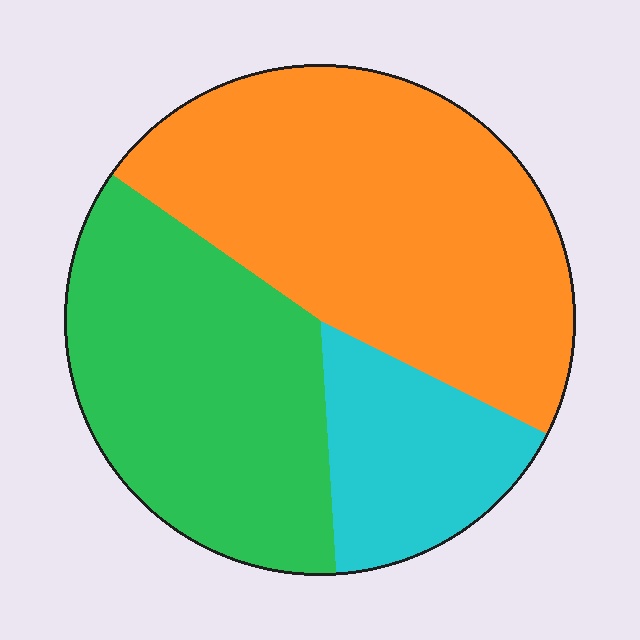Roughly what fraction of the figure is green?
Green takes up about three eighths (3/8) of the figure.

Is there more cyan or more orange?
Orange.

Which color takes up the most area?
Orange, at roughly 50%.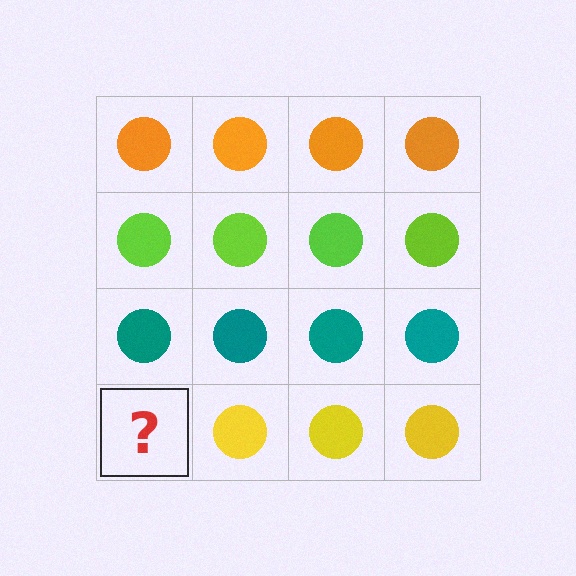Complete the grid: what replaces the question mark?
The question mark should be replaced with a yellow circle.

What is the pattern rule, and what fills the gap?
The rule is that each row has a consistent color. The gap should be filled with a yellow circle.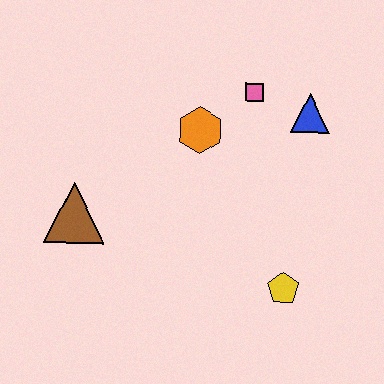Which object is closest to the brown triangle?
The orange hexagon is closest to the brown triangle.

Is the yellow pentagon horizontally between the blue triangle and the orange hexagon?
Yes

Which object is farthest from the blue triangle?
The brown triangle is farthest from the blue triangle.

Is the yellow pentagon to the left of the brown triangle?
No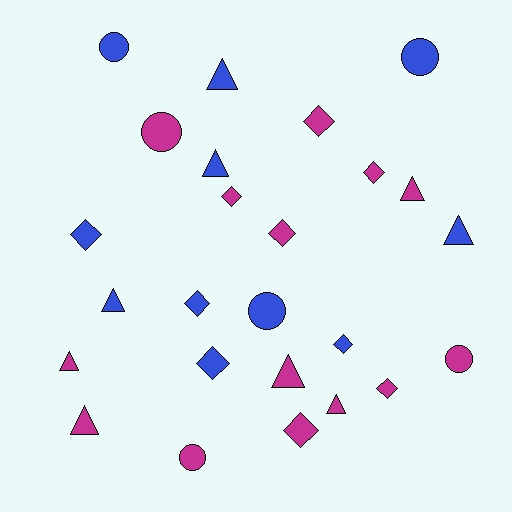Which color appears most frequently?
Magenta, with 14 objects.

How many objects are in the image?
There are 25 objects.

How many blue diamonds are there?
There are 4 blue diamonds.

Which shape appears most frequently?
Diamond, with 10 objects.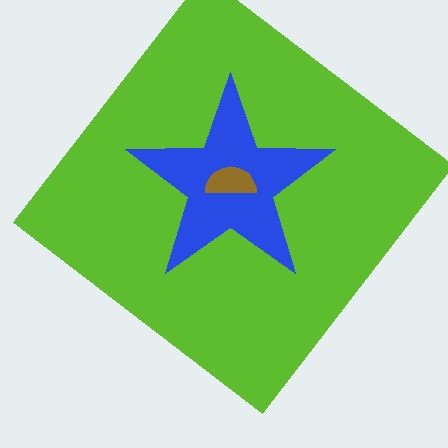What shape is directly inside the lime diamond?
The blue star.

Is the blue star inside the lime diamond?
Yes.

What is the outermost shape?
The lime diamond.